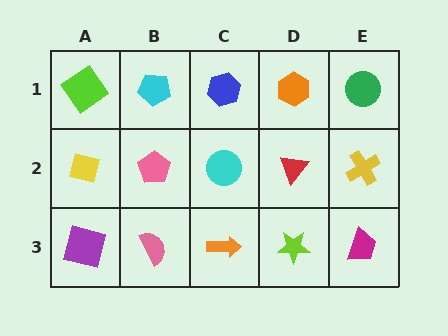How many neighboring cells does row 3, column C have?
3.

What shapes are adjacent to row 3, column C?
A cyan circle (row 2, column C), a pink semicircle (row 3, column B), a lime star (row 3, column D).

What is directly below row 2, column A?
A purple square.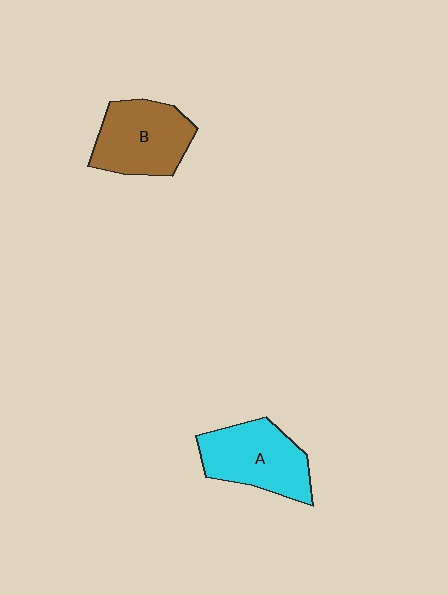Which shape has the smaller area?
Shape B (brown).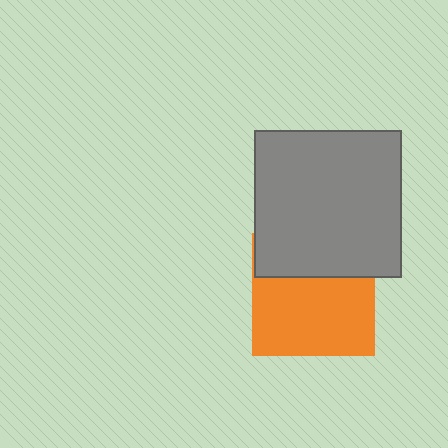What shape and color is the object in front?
The object in front is a gray square.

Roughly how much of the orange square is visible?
About half of it is visible (roughly 65%).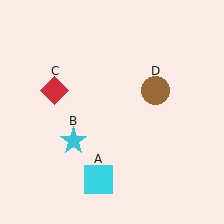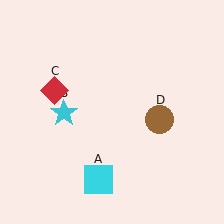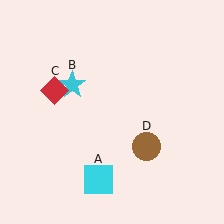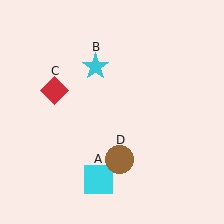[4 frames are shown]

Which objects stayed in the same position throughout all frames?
Cyan square (object A) and red diamond (object C) remained stationary.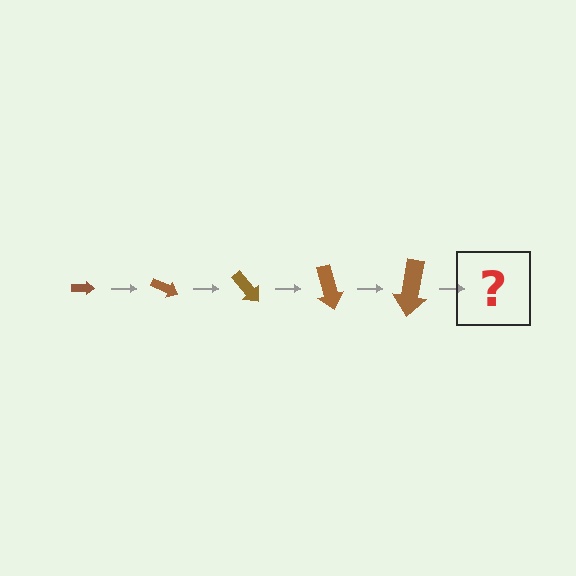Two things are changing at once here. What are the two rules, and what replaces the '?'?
The two rules are that the arrow grows larger each step and it rotates 25 degrees each step. The '?' should be an arrow, larger than the previous one and rotated 125 degrees from the start.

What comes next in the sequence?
The next element should be an arrow, larger than the previous one and rotated 125 degrees from the start.